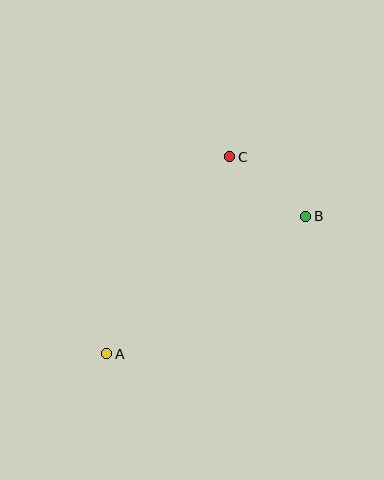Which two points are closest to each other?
Points B and C are closest to each other.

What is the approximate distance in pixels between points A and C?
The distance between A and C is approximately 232 pixels.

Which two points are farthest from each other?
Points A and B are farthest from each other.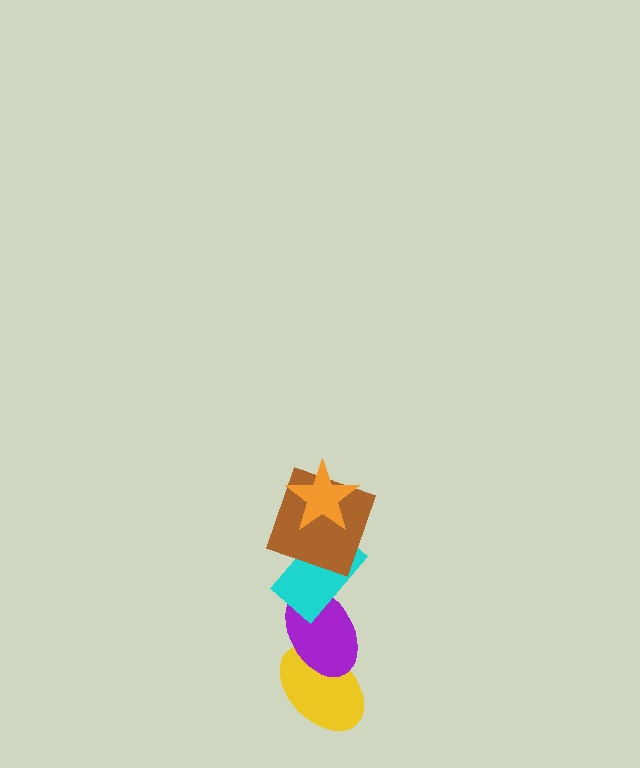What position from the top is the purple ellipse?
The purple ellipse is 4th from the top.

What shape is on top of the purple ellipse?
The cyan rectangle is on top of the purple ellipse.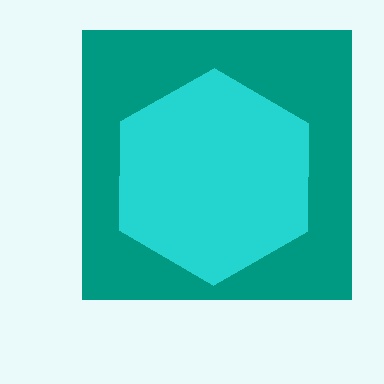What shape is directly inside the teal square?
The cyan hexagon.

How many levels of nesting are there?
2.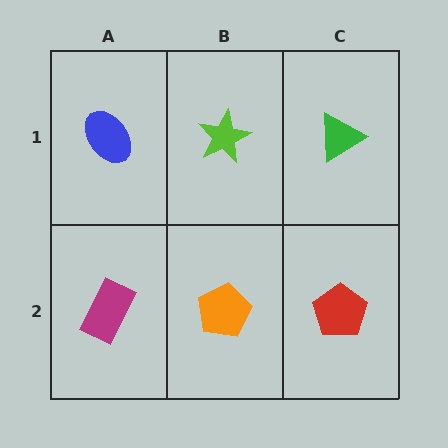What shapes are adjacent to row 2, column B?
A lime star (row 1, column B), a magenta rectangle (row 2, column A), a red pentagon (row 2, column C).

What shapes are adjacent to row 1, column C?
A red pentagon (row 2, column C), a lime star (row 1, column B).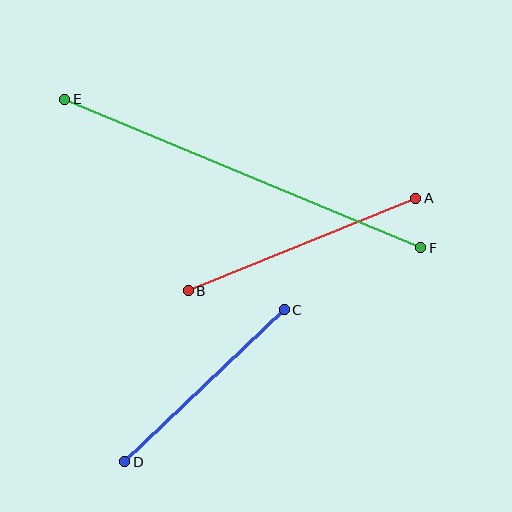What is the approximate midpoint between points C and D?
The midpoint is at approximately (205, 386) pixels.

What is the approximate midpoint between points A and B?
The midpoint is at approximately (302, 245) pixels.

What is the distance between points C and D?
The distance is approximately 220 pixels.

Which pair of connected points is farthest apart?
Points E and F are farthest apart.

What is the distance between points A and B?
The distance is approximately 246 pixels.